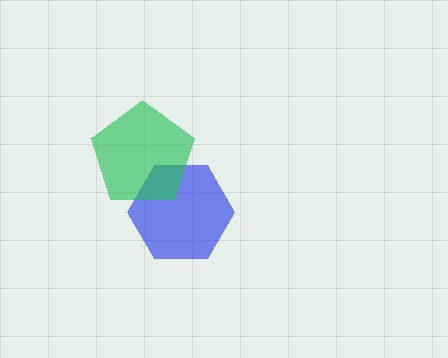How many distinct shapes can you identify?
There are 2 distinct shapes: a blue hexagon, a green pentagon.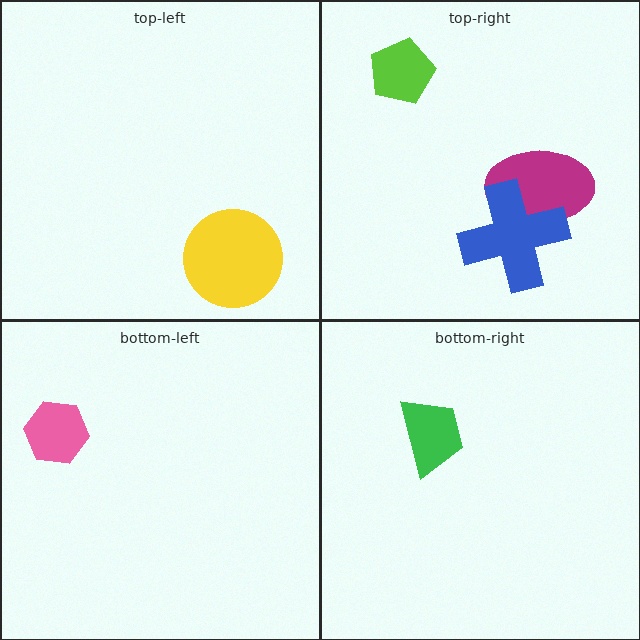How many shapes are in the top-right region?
3.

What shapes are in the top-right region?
The lime pentagon, the magenta ellipse, the blue cross.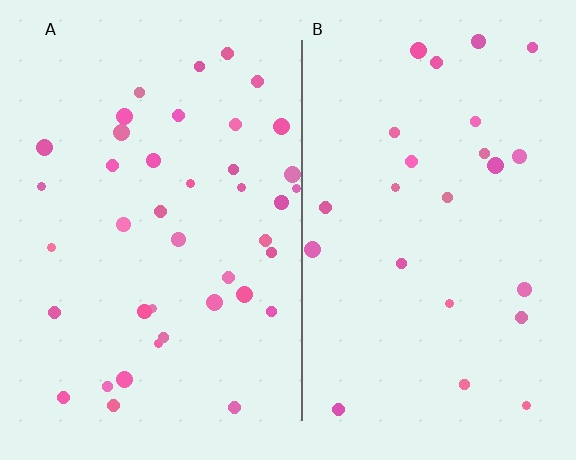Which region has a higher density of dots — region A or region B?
A (the left).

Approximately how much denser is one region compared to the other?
Approximately 1.7× — region A over region B.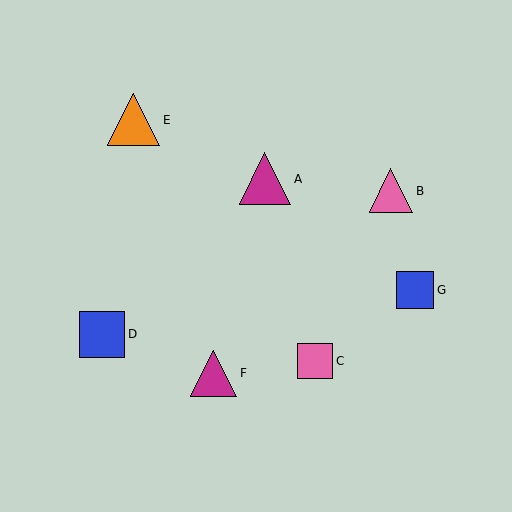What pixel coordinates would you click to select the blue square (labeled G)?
Click at (415, 290) to select the blue square G.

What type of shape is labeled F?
Shape F is a magenta triangle.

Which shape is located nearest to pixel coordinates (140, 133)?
The orange triangle (labeled E) at (133, 120) is nearest to that location.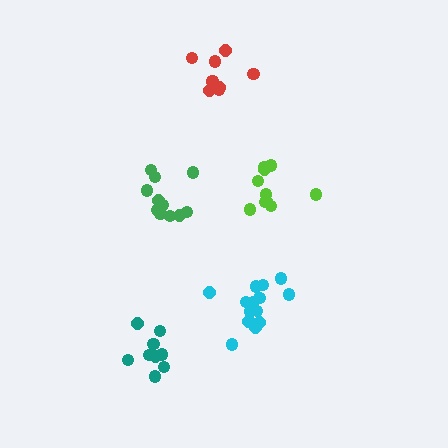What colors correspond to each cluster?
The clusters are colored: lime, green, red, cyan, teal.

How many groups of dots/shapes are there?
There are 5 groups.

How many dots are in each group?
Group 1: 10 dots, Group 2: 11 dots, Group 3: 9 dots, Group 4: 15 dots, Group 5: 9 dots (54 total).